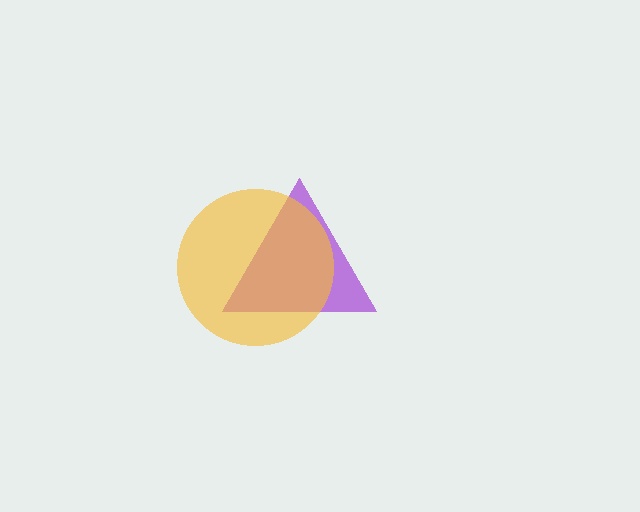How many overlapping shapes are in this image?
There are 2 overlapping shapes in the image.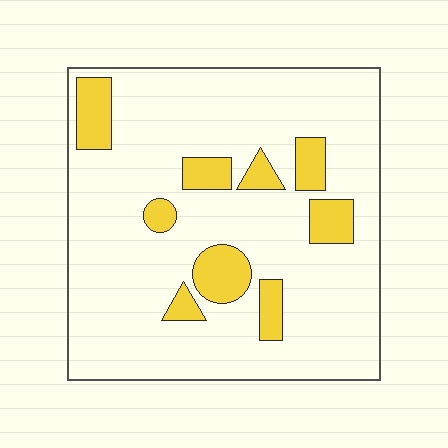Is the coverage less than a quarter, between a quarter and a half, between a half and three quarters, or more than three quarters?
Less than a quarter.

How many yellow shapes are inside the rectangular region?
9.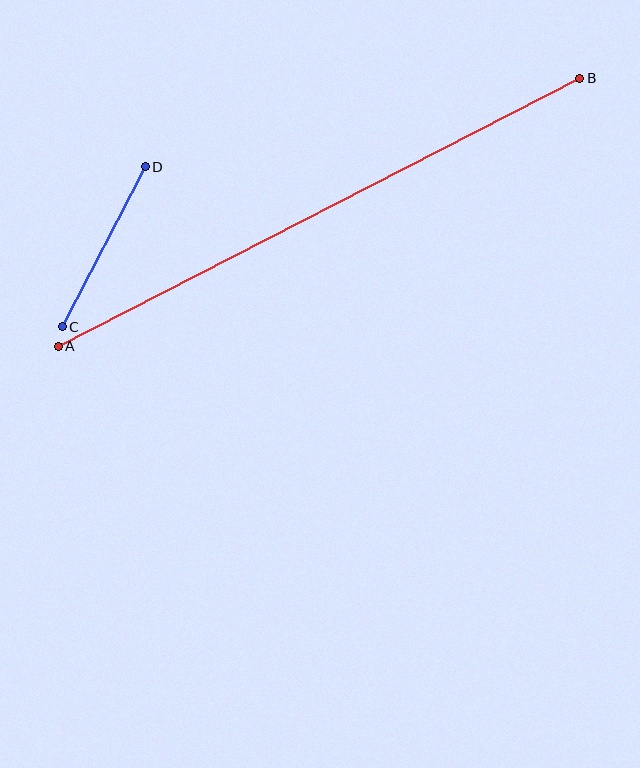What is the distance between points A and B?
The distance is approximately 586 pixels.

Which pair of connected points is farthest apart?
Points A and B are farthest apart.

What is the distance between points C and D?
The distance is approximately 180 pixels.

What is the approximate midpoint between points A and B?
The midpoint is at approximately (319, 212) pixels.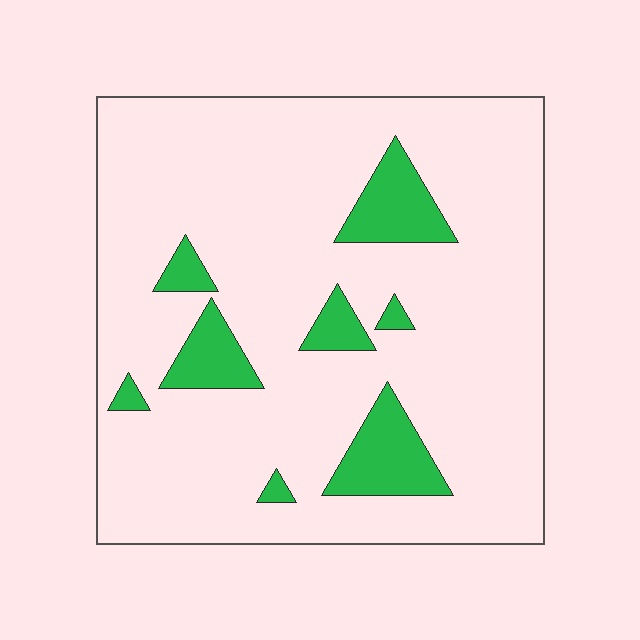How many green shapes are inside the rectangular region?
8.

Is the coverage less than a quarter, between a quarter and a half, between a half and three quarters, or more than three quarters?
Less than a quarter.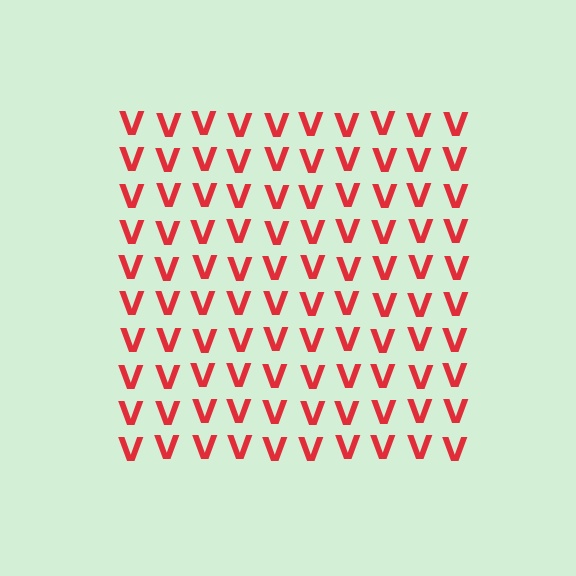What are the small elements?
The small elements are letter V's.